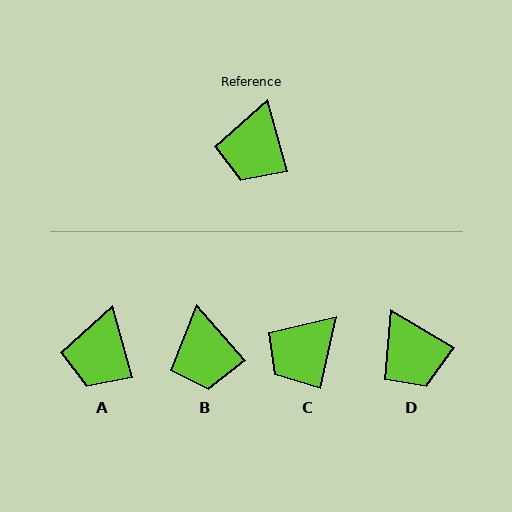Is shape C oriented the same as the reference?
No, it is off by about 29 degrees.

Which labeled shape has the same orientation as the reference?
A.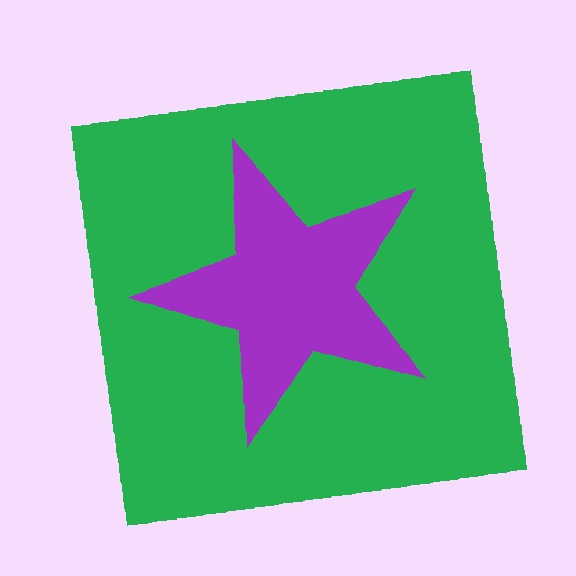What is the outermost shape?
The green square.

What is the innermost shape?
The purple star.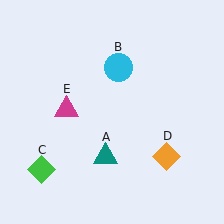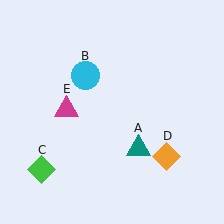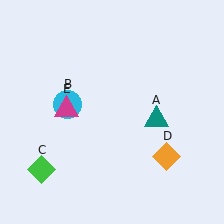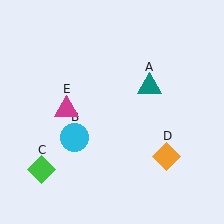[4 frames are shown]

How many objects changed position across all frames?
2 objects changed position: teal triangle (object A), cyan circle (object B).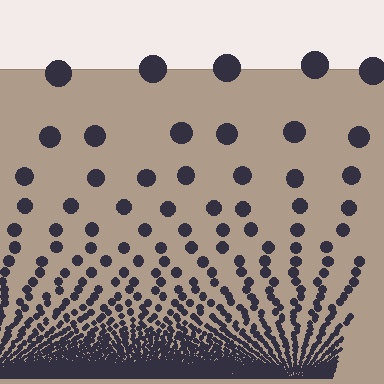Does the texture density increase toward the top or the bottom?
Density increases toward the bottom.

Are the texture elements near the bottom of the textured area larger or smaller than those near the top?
Smaller. The gradient is inverted — elements near the bottom are smaller and denser.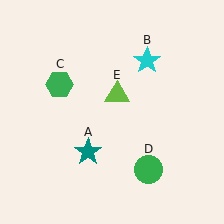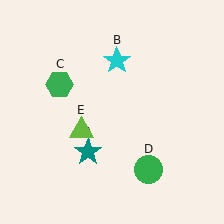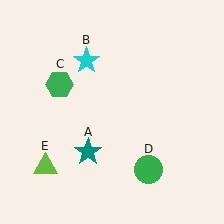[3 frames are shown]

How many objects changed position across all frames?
2 objects changed position: cyan star (object B), lime triangle (object E).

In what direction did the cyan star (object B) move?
The cyan star (object B) moved left.